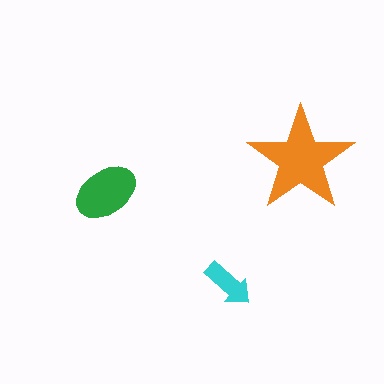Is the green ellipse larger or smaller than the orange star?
Smaller.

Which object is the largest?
The orange star.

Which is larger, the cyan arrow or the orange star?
The orange star.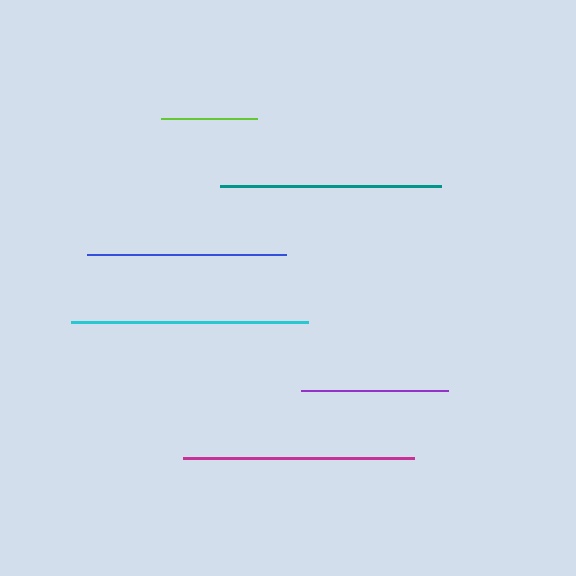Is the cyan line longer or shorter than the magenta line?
The cyan line is longer than the magenta line.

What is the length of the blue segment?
The blue segment is approximately 199 pixels long.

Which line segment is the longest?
The cyan line is the longest at approximately 237 pixels.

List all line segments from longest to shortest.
From longest to shortest: cyan, magenta, teal, blue, purple, lime.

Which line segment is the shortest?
The lime line is the shortest at approximately 96 pixels.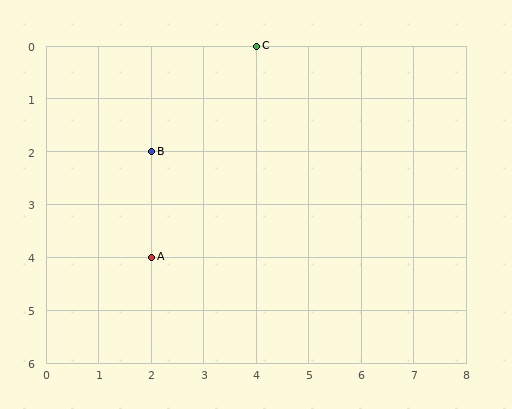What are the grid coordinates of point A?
Point A is at grid coordinates (2, 4).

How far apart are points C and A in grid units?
Points C and A are 2 columns and 4 rows apart (about 4.5 grid units diagonally).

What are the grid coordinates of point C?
Point C is at grid coordinates (4, 0).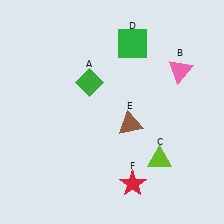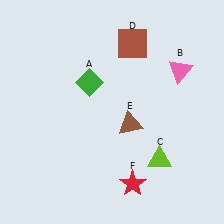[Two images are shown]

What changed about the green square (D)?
In Image 1, D is green. In Image 2, it changed to brown.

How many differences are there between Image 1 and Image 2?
There is 1 difference between the two images.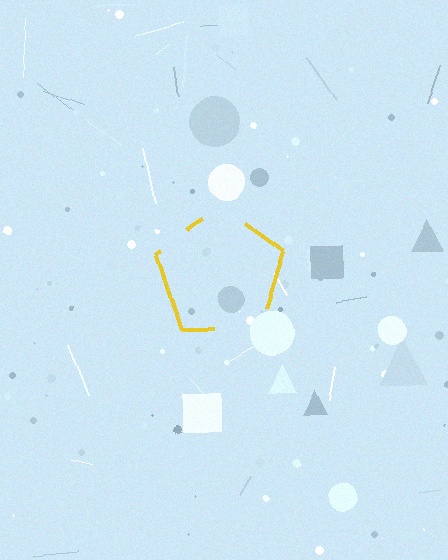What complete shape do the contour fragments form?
The contour fragments form a pentagon.